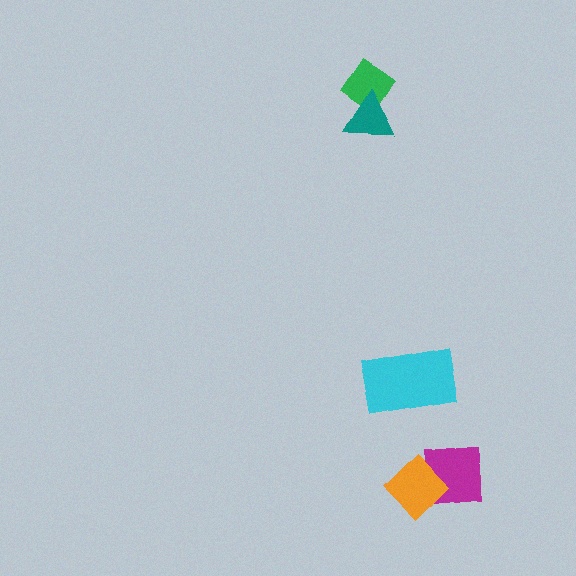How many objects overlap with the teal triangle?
1 object overlaps with the teal triangle.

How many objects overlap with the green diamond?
1 object overlaps with the green diamond.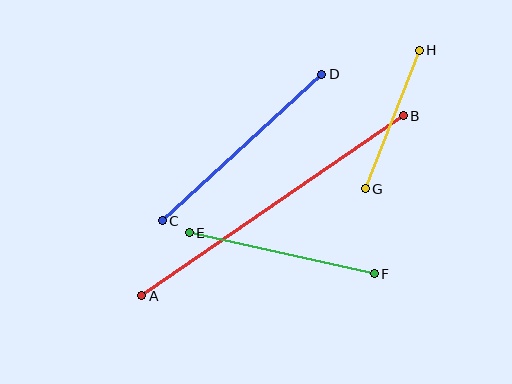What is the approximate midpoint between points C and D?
The midpoint is at approximately (242, 148) pixels.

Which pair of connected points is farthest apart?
Points A and B are farthest apart.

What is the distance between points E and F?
The distance is approximately 189 pixels.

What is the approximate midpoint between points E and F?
The midpoint is at approximately (282, 253) pixels.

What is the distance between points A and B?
The distance is approximately 318 pixels.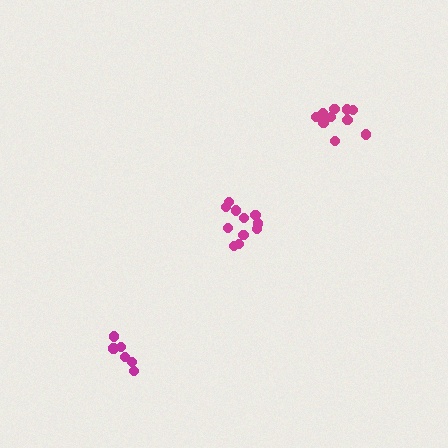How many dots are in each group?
Group 1: 11 dots, Group 2: 6 dots, Group 3: 10 dots (27 total).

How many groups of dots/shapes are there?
There are 3 groups.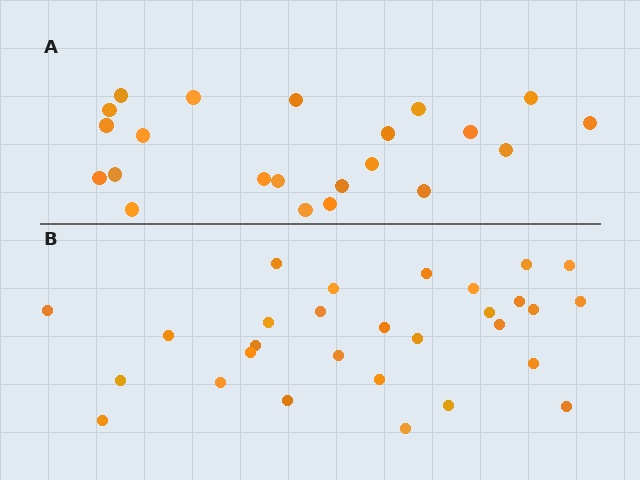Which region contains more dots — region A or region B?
Region B (the bottom region) has more dots.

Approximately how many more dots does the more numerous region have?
Region B has roughly 8 or so more dots than region A.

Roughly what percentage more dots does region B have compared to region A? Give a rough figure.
About 30% more.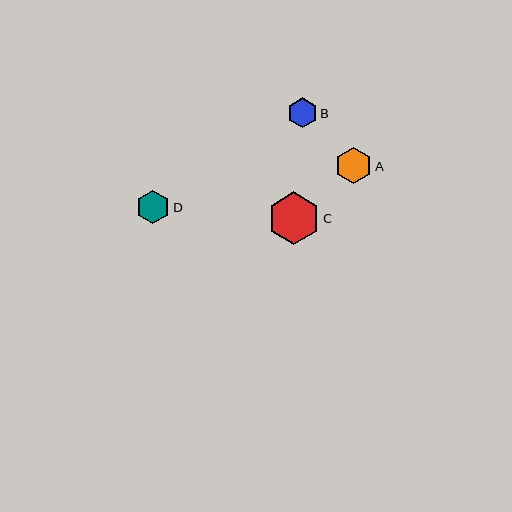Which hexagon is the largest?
Hexagon C is the largest with a size of approximately 52 pixels.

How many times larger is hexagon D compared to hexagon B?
Hexagon D is approximately 1.1 times the size of hexagon B.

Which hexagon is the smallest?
Hexagon B is the smallest with a size of approximately 30 pixels.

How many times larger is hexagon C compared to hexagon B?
Hexagon C is approximately 1.7 times the size of hexagon B.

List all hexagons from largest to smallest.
From largest to smallest: C, A, D, B.